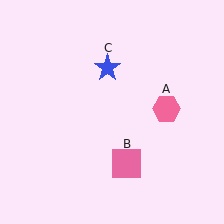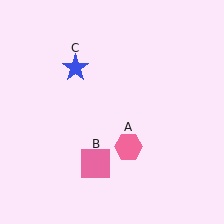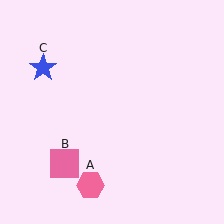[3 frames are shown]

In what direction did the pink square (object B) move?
The pink square (object B) moved left.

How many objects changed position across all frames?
3 objects changed position: pink hexagon (object A), pink square (object B), blue star (object C).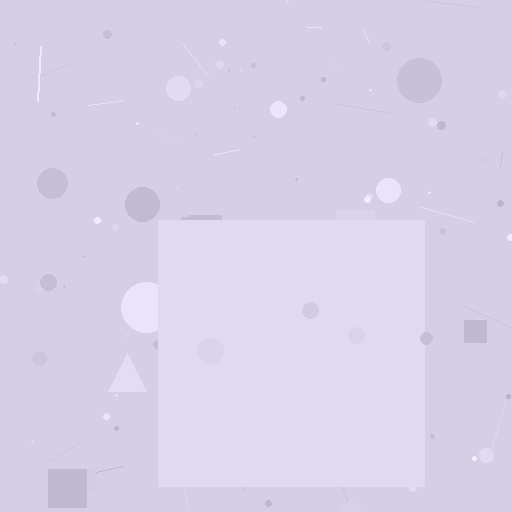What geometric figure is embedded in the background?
A square is embedded in the background.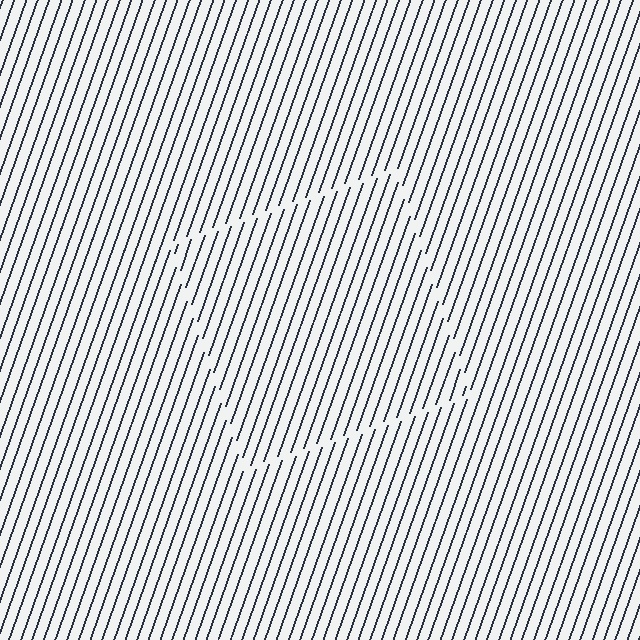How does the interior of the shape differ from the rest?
The interior of the shape contains the same grating, shifted by half a period — the contour is defined by the phase discontinuity where line-ends from the inner and outer gratings abut.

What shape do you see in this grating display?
An illusory square. The interior of the shape contains the same grating, shifted by half a period — the contour is defined by the phase discontinuity where line-ends from the inner and outer gratings abut.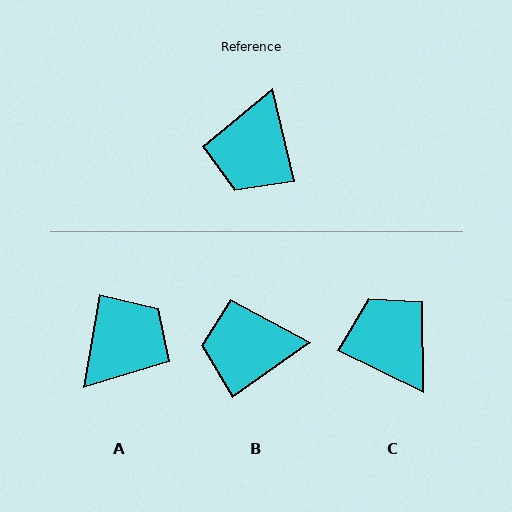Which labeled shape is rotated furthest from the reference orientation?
A, about 157 degrees away.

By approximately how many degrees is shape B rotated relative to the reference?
Approximately 68 degrees clockwise.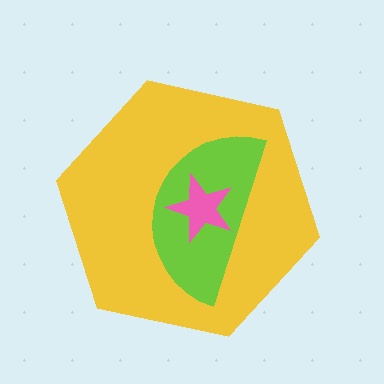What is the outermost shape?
The yellow hexagon.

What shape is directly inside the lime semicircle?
The pink star.